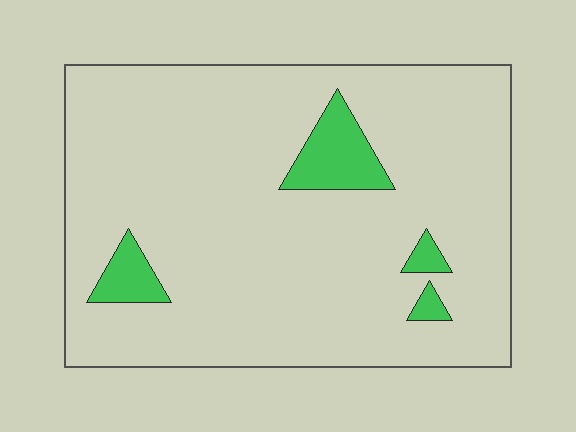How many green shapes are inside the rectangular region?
4.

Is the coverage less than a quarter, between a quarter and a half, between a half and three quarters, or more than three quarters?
Less than a quarter.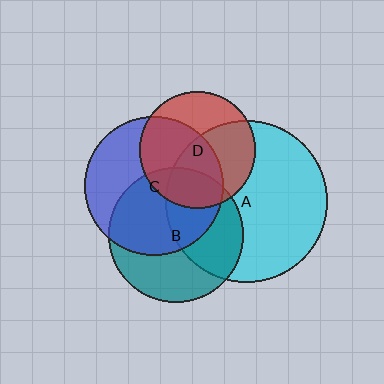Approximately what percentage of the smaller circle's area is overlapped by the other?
Approximately 55%.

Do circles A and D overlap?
Yes.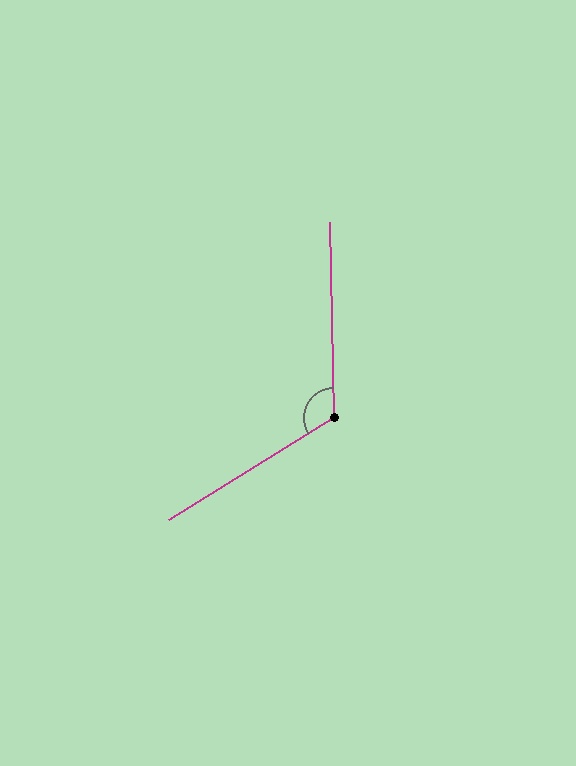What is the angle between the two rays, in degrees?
Approximately 121 degrees.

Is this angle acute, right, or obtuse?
It is obtuse.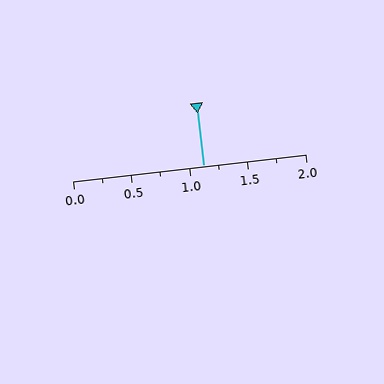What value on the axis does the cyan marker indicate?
The marker indicates approximately 1.12.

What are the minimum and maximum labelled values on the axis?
The axis runs from 0.0 to 2.0.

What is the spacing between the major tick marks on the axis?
The major ticks are spaced 0.5 apart.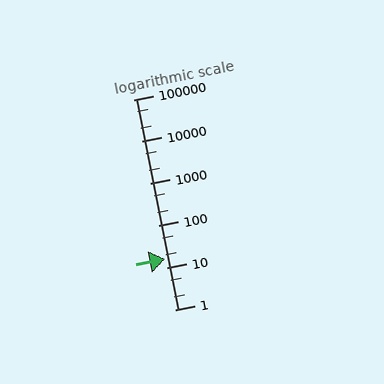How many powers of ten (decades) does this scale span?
The scale spans 5 decades, from 1 to 100000.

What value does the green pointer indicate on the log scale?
The pointer indicates approximately 16.